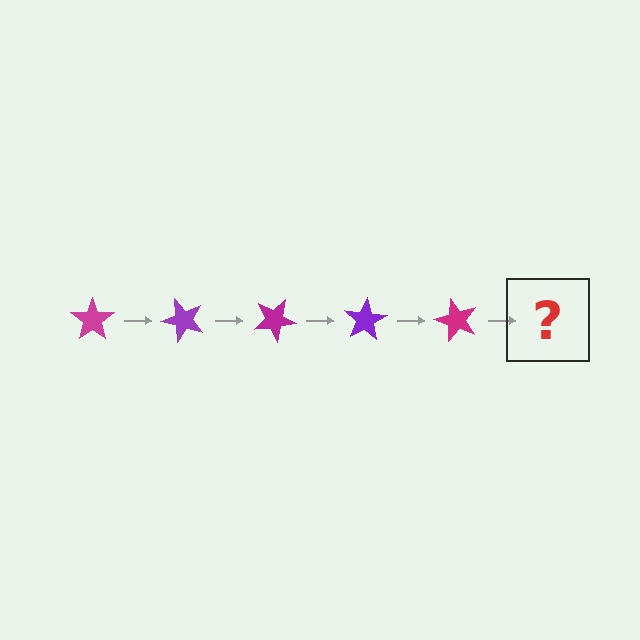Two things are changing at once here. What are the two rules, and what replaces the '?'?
The two rules are that it rotates 50 degrees each step and the color cycles through magenta and purple. The '?' should be a purple star, rotated 250 degrees from the start.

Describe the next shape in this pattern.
It should be a purple star, rotated 250 degrees from the start.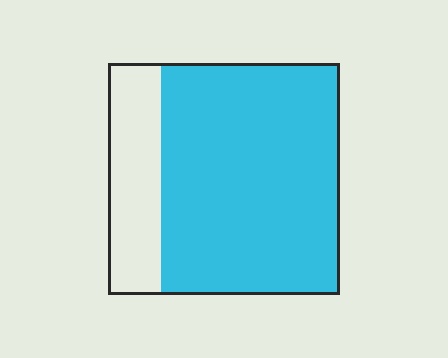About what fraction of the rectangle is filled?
About three quarters (3/4).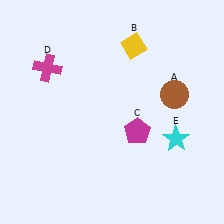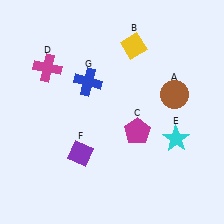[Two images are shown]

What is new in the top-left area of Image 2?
A blue cross (G) was added in the top-left area of Image 2.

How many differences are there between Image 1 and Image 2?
There are 2 differences between the two images.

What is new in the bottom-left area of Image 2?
A purple diamond (F) was added in the bottom-left area of Image 2.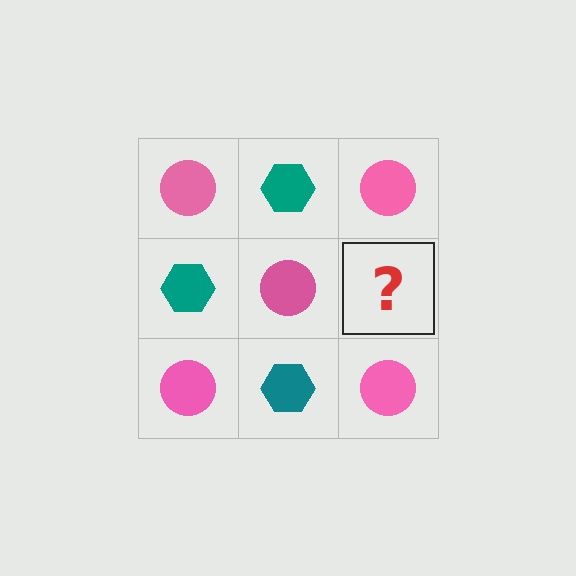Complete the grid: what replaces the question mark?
The question mark should be replaced with a teal hexagon.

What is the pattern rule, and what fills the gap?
The rule is that it alternates pink circle and teal hexagon in a checkerboard pattern. The gap should be filled with a teal hexagon.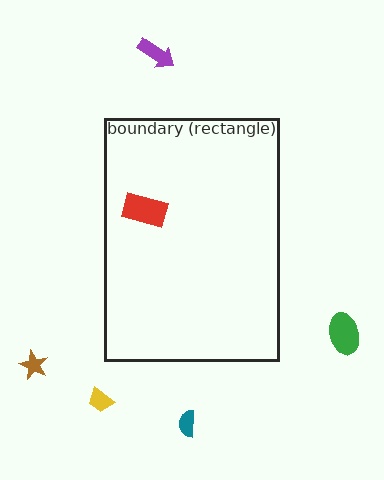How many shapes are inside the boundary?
1 inside, 5 outside.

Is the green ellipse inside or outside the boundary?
Outside.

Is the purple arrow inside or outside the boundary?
Outside.